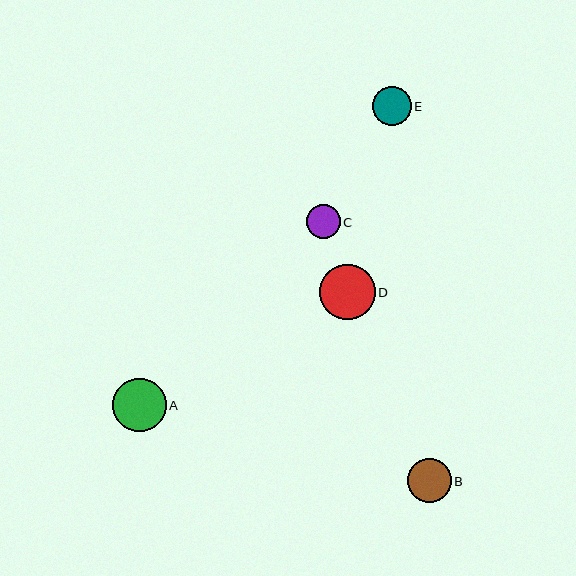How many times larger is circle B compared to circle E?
Circle B is approximately 1.1 times the size of circle E.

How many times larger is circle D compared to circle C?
Circle D is approximately 1.6 times the size of circle C.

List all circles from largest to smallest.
From largest to smallest: D, A, B, E, C.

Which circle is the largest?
Circle D is the largest with a size of approximately 56 pixels.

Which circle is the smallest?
Circle C is the smallest with a size of approximately 34 pixels.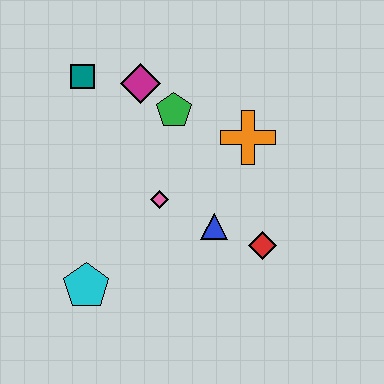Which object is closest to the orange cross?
The green pentagon is closest to the orange cross.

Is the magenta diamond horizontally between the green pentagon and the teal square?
Yes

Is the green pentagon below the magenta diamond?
Yes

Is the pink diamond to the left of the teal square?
No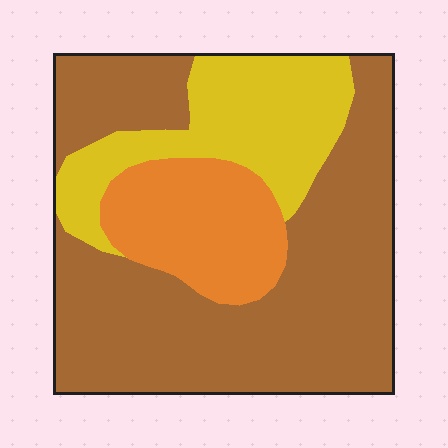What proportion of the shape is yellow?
Yellow takes up about one quarter (1/4) of the shape.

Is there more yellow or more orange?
Yellow.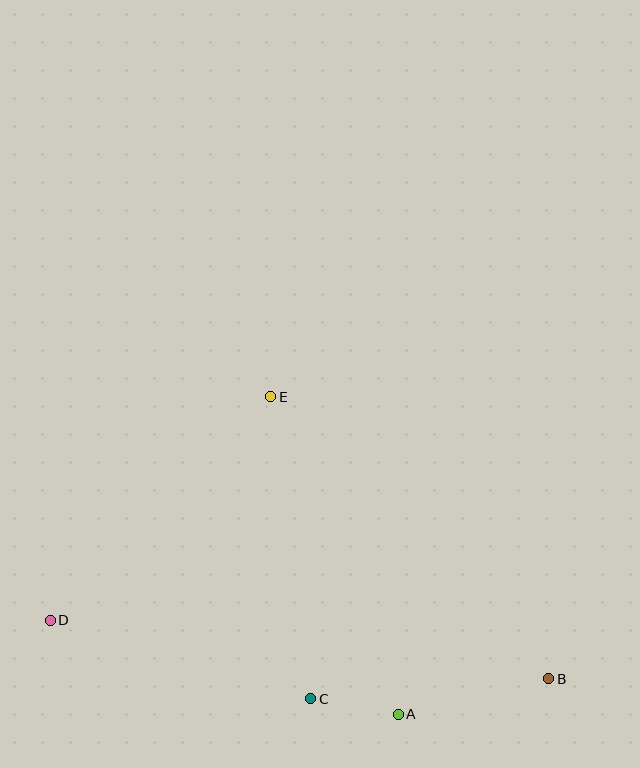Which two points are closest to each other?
Points A and C are closest to each other.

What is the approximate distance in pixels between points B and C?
The distance between B and C is approximately 239 pixels.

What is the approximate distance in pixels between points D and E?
The distance between D and E is approximately 314 pixels.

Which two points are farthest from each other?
Points B and D are farthest from each other.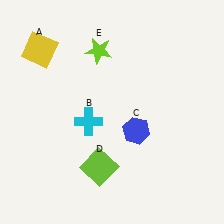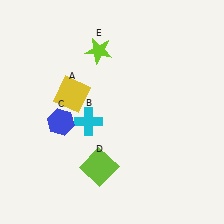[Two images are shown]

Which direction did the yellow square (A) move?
The yellow square (A) moved down.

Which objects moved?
The objects that moved are: the yellow square (A), the blue hexagon (C).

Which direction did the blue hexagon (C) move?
The blue hexagon (C) moved left.